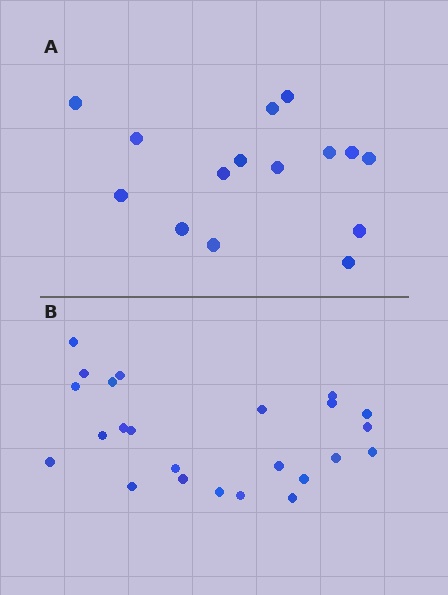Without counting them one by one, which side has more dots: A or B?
Region B (the bottom region) has more dots.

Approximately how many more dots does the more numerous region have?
Region B has roughly 8 or so more dots than region A.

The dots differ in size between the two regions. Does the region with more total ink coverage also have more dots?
No. Region A has more total ink coverage because its dots are larger, but region B actually contains more individual dots. Total area can be misleading — the number of items is what matters here.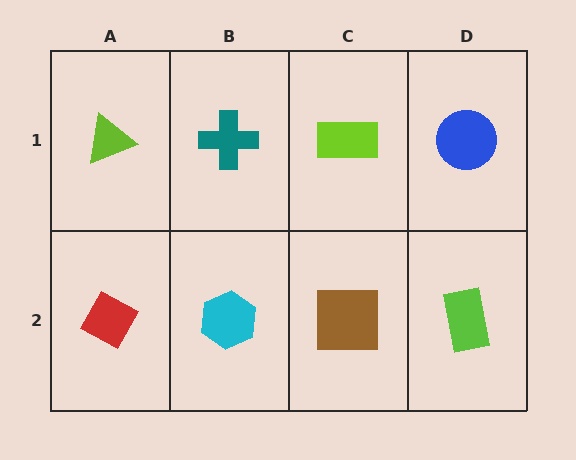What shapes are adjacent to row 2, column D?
A blue circle (row 1, column D), a brown square (row 2, column C).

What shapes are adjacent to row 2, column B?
A teal cross (row 1, column B), a red diamond (row 2, column A), a brown square (row 2, column C).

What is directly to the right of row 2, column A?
A cyan hexagon.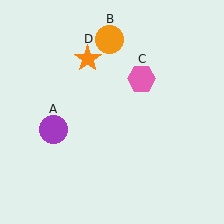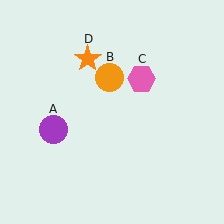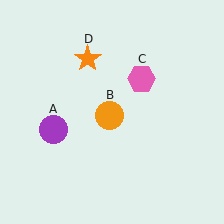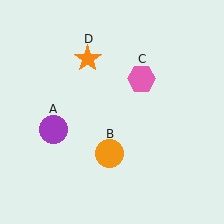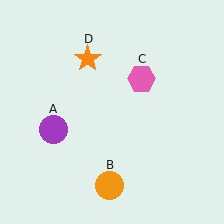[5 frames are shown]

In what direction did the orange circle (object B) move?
The orange circle (object B) moved down.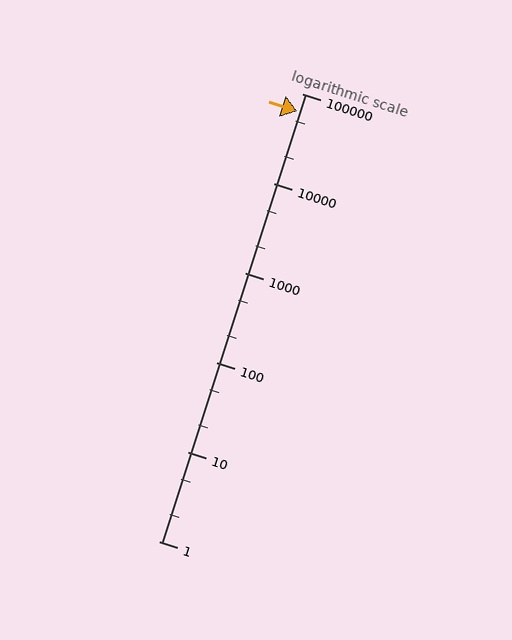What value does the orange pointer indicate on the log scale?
The pointer indicates approximately 63000.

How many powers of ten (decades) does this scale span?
The scale spans 5 decades, from 1 to 100000.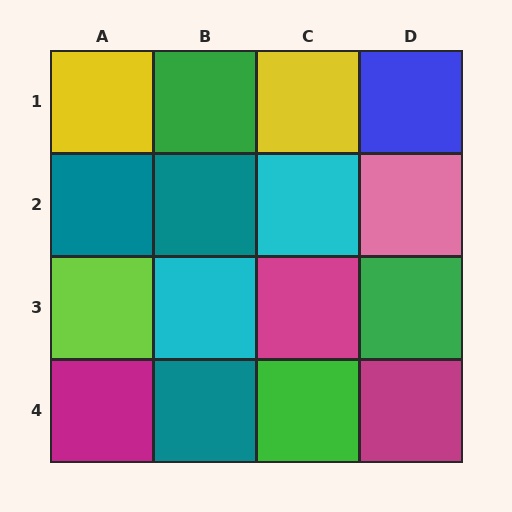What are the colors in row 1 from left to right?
Yellow, green, yellow, blue.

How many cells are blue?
1 cell is blue.